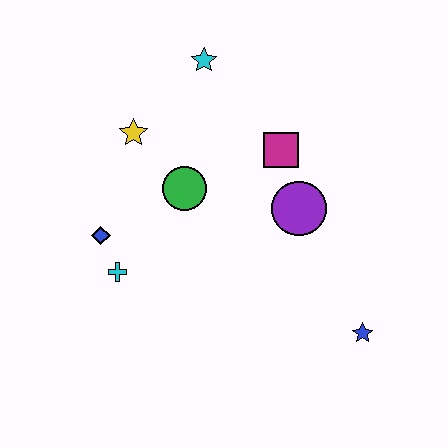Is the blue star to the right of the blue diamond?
Yes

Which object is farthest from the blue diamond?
The blue star is farthest from the blue diamond.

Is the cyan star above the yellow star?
Yes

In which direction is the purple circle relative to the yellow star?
The purple circle is to the right of the yellow star.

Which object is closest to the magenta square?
The purple circle is closest to the magenta square.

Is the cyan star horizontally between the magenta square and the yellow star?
Yes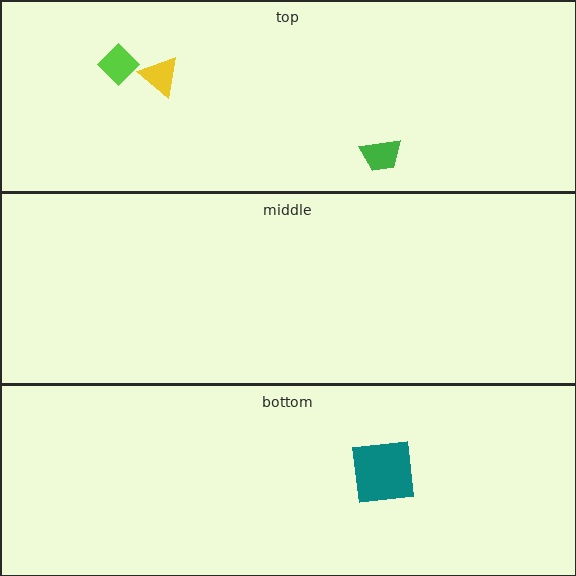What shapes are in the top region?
The lime diamond, the green trapezoid, the yellow triangle.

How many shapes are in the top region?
3.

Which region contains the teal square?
The bottom region.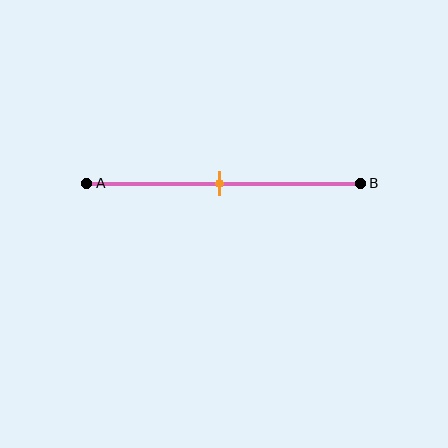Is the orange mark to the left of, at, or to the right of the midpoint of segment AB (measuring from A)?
The orange mark is approximately at the midpoint of segment AB.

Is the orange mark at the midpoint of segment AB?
Yes, the mark is approximately at the midpoint.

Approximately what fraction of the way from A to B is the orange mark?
The orange mark is approximately 50% of the way from A to B.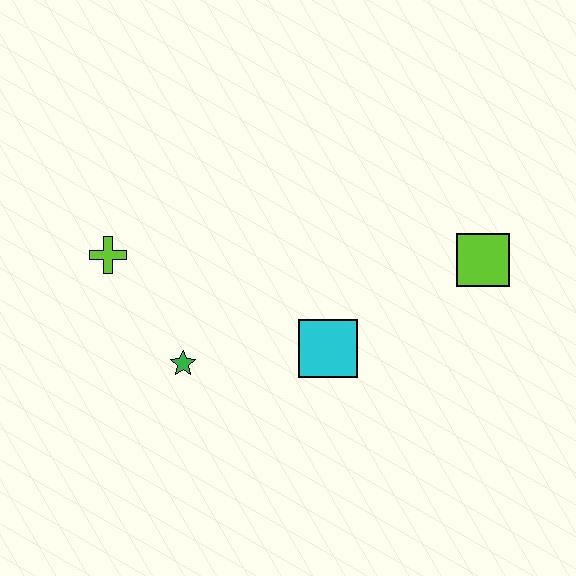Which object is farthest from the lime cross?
The lime square is farthest from the lime cross.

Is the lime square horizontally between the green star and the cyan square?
No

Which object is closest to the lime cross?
The green star is closest to the lime cross.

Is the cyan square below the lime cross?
Yes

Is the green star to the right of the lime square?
No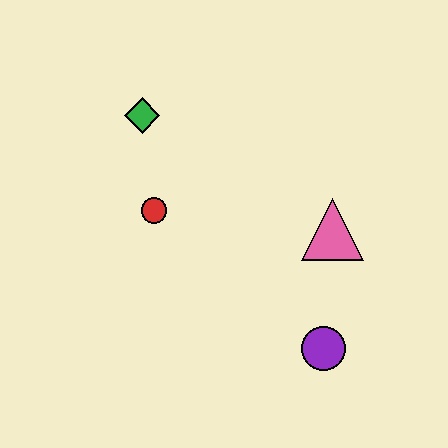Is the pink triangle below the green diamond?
Yes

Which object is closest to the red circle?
The green diamond is closest to the red circle.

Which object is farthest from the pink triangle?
The green diamond is farthest from the pink triangle.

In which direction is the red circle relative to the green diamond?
The red circle is below the green diamond.